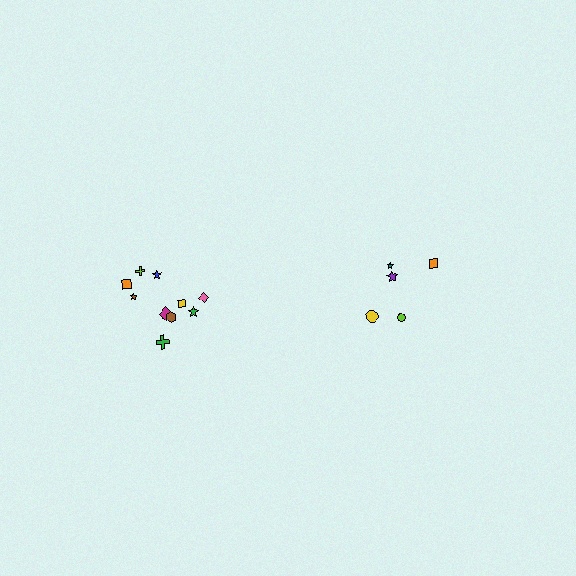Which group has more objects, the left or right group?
The left group.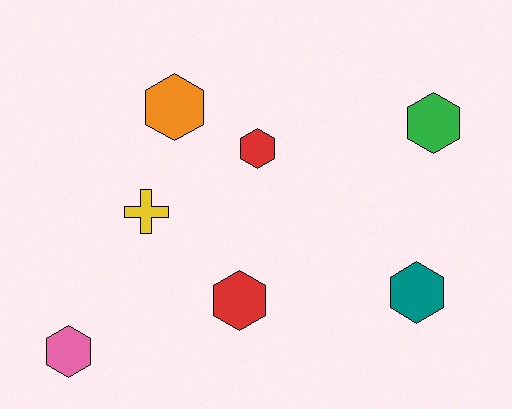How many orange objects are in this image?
There is 1 orange object.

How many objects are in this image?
There are 7 objects.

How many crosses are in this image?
There is 1 cross.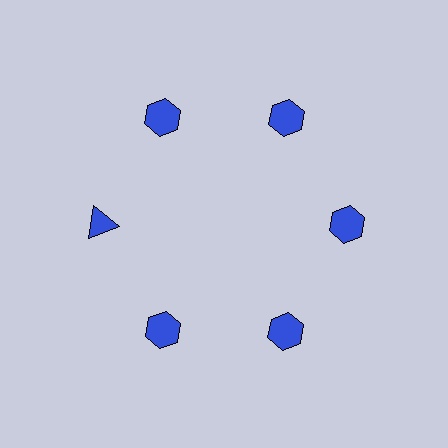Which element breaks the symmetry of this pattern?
The blue triangle at roughly the 9 o'clock position breaks the symmetry. All other shapes are blue hexagons.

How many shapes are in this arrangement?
There are 6 shapes arranged in a ring pattern.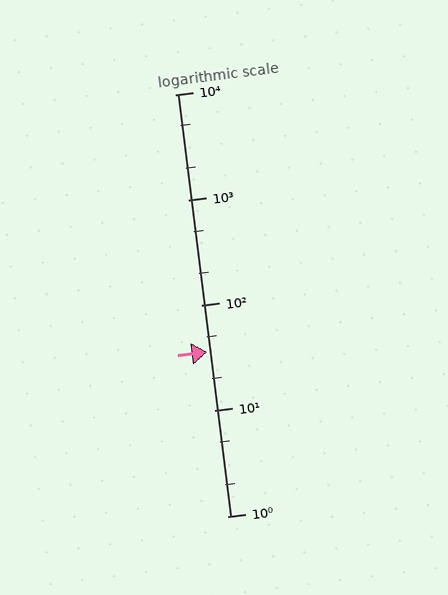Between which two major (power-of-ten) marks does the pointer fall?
The pointer is between 10 and 100.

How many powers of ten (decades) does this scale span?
The scale spans 4 decades, from 1 to 10000.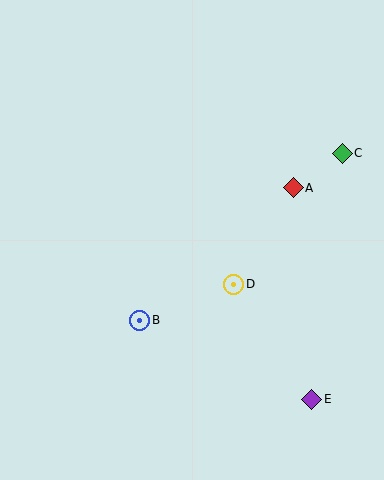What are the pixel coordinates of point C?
Point C is at (342, 153).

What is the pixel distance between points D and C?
The distance between D and C is 170 pixels.